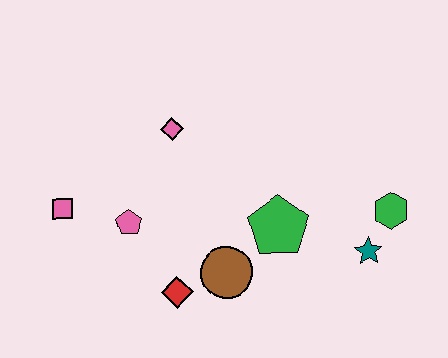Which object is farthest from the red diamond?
The green hexagon is farthest from the red diamond.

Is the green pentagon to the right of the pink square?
Yes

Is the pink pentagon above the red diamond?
Yes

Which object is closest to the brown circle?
The red diamond is closest to the brown circle.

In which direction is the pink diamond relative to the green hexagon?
The pink diamond is to the left of the green hexagon.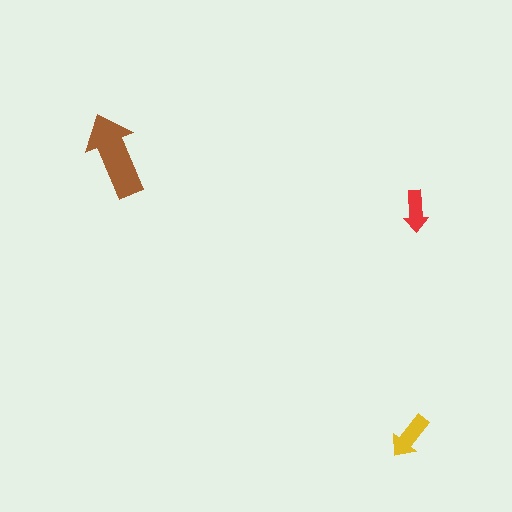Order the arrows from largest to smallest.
the brown one, the yellow one, the red one.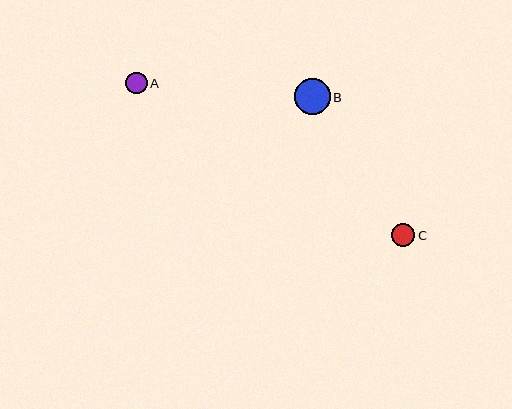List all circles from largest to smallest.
From largest to smallest: B, C, A.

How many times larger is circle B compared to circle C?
Circle B is approximately 1.5 times the size of circle C.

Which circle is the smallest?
Circle A is the smallest with a size of approximately 21 pixels.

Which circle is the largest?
Circle B is the largest with a size of approximately 36 pixels.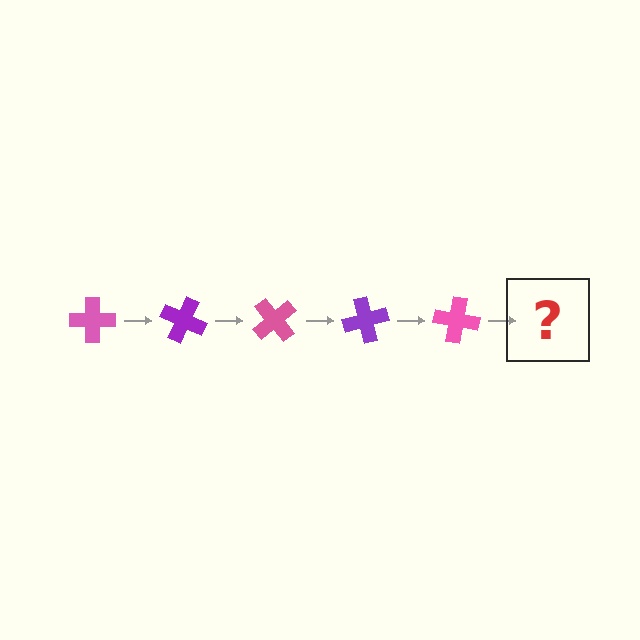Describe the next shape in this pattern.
It should be a purple cross, rotated 125 degrees from the start.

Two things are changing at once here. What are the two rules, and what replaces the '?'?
The two rules are that it rotates 25 degrees each step and the color cycles through pink and purple. The '?' should be a purple cross, rotated 125 degrees from the start.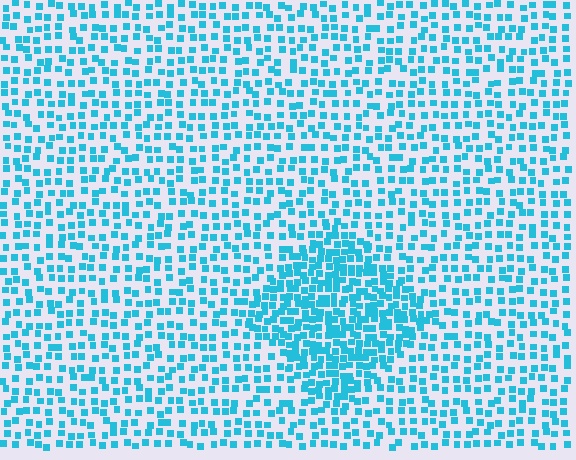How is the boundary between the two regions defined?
The boundary is defined by a change in element density (approximately 2.0x ratio). All elements are the same color, size, and shape.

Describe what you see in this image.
The image contains small cyan elements arranged at two different densities. A diamond-shaped region is visible where the elements are more densely packed than the surrounding area.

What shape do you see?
I see a diamond.